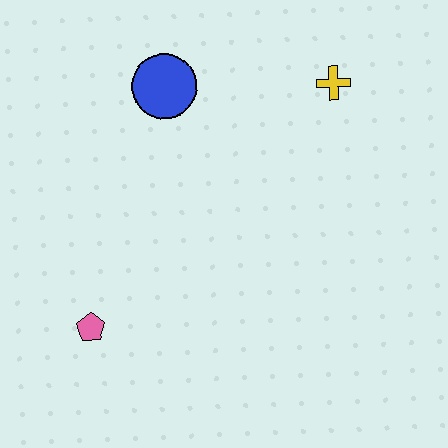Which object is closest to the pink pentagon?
The blue circle is closest to the pink pentagon.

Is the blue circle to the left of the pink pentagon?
No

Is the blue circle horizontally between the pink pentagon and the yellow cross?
Yes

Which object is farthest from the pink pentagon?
The yellow cross is farthest from the pink pentagon.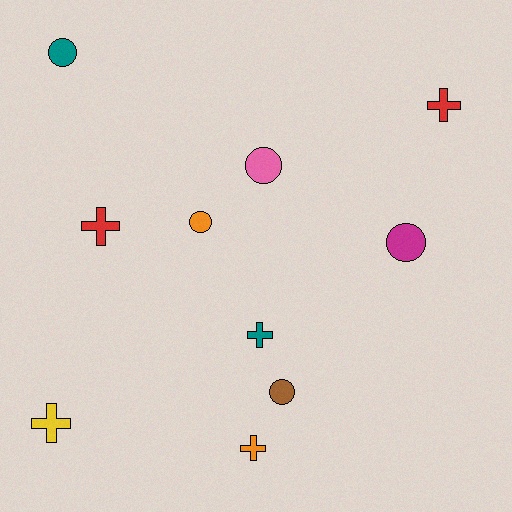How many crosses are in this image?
There are 5 crosses.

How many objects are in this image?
There are 10 objects.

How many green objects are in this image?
There are no green objects.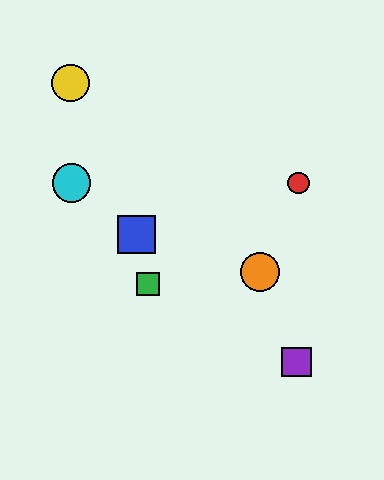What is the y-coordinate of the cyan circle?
The cyan circle is at y≈183.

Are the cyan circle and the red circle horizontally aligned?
Yes, both are at y≈183.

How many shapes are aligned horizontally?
2 shapes (the red circle, the cyan circle) are aligned horizontally.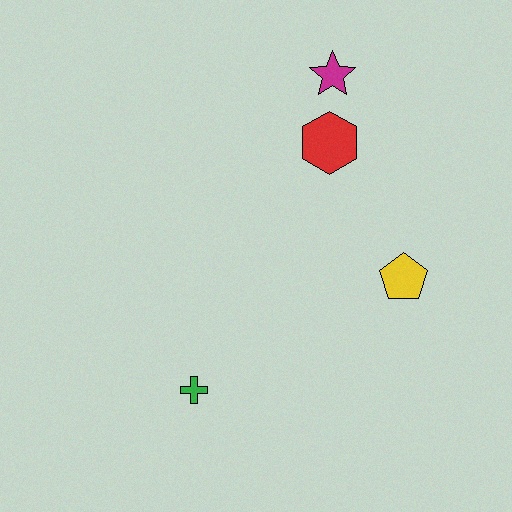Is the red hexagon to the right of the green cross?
Yes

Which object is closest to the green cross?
The yellow pentagon is closest to the green cross.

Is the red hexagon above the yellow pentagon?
Yes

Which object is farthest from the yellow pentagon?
The green cross is farthest from the yellow pentagon.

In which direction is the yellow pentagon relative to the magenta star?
The yellow pentagon is below the magenta star.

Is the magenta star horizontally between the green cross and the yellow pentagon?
Yes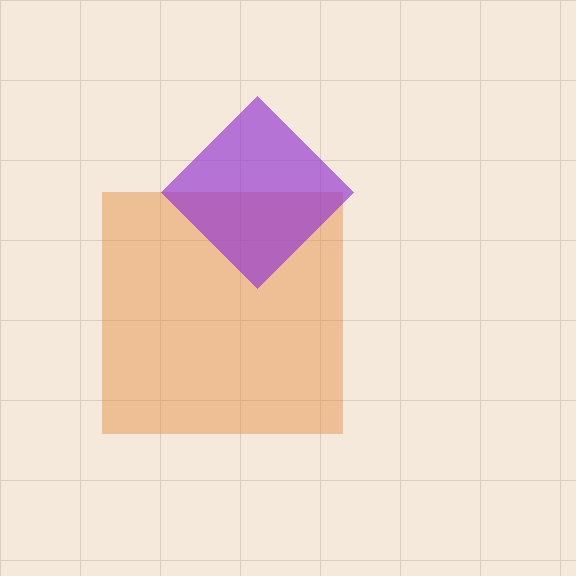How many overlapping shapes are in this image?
There are 2 overlapping shapes in the image.